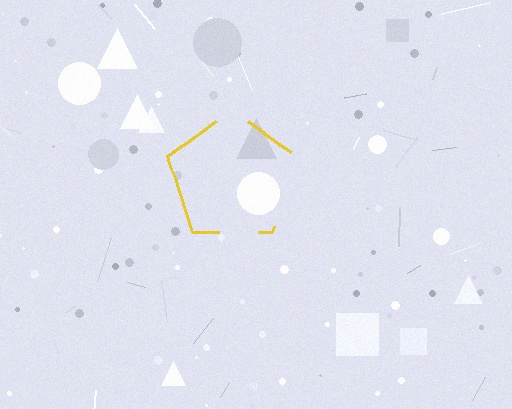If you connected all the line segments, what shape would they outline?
They would outline a pentagon.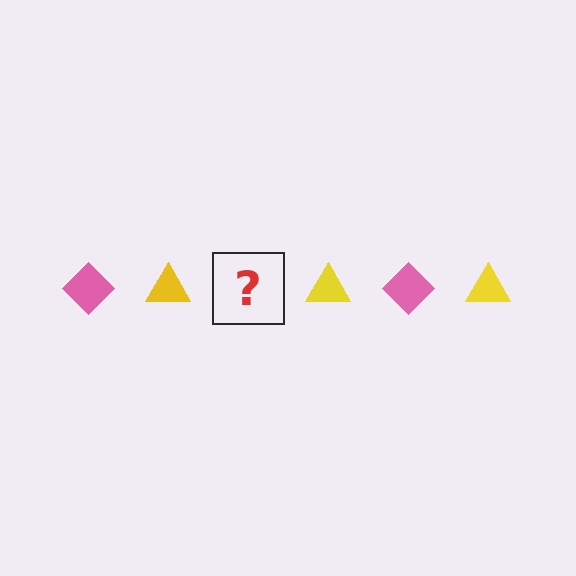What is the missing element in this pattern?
The missing element is a pink diamond.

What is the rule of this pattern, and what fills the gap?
The rule is that the pattern alternates between pink diamond and yellow triangle. The gap should be filled with a pink diamond.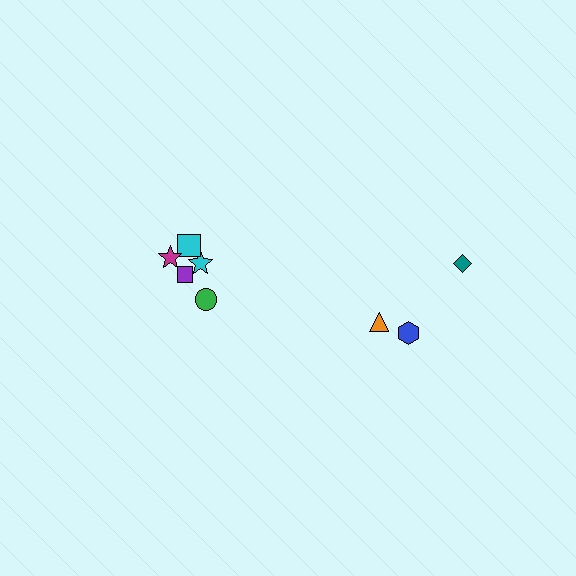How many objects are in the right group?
There are 3 objects.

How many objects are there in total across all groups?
There are 8 objects.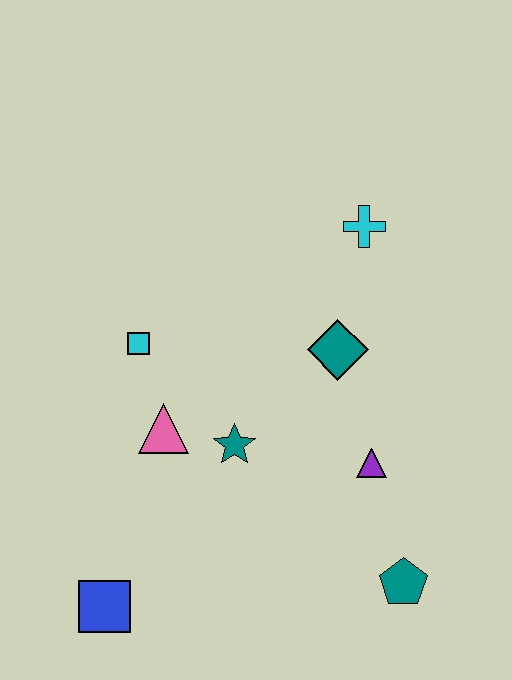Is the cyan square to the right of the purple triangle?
No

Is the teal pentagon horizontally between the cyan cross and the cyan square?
No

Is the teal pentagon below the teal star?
Yes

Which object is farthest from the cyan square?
The teal pentagon is farthest from the cyan square.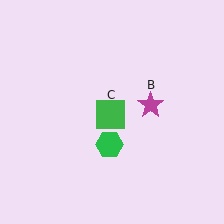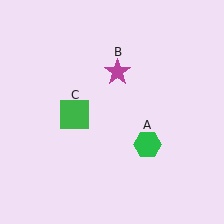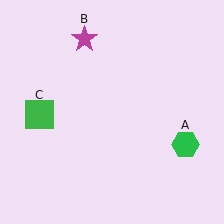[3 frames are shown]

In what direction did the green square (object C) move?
The green square (object C) moved left.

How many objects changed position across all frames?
3 objects changed position: green hexagon (object A), magenta star (object B), green square (object C).